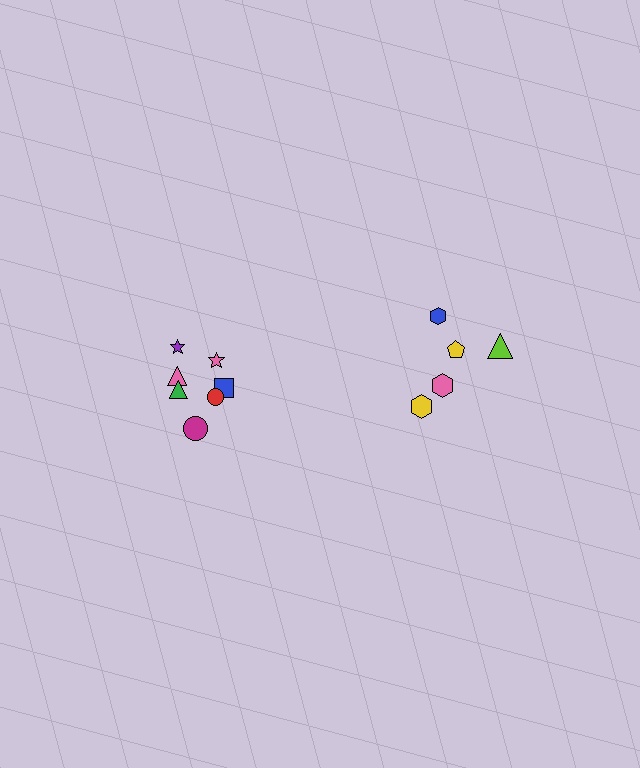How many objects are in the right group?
There are 5 objects.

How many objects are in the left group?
There are 7 objects.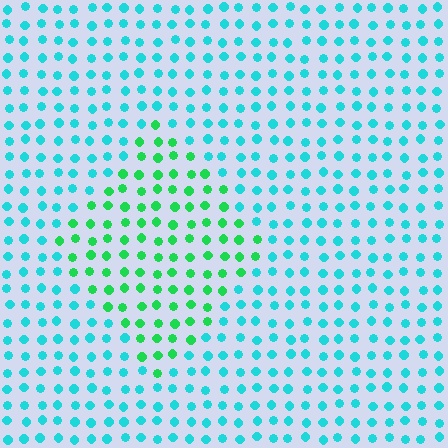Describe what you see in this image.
The image is filled with small cyan elements in a uniform arrangement. A diamond-shaped region is visible where the elements are tinted to a slightly different hue, forming a subtle color boundary.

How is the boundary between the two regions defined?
The boundary is defined purely by a slight shift in hue (about 44 degrees). Spacing, size, and orientation are identical on both sides.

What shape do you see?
I see a diamond.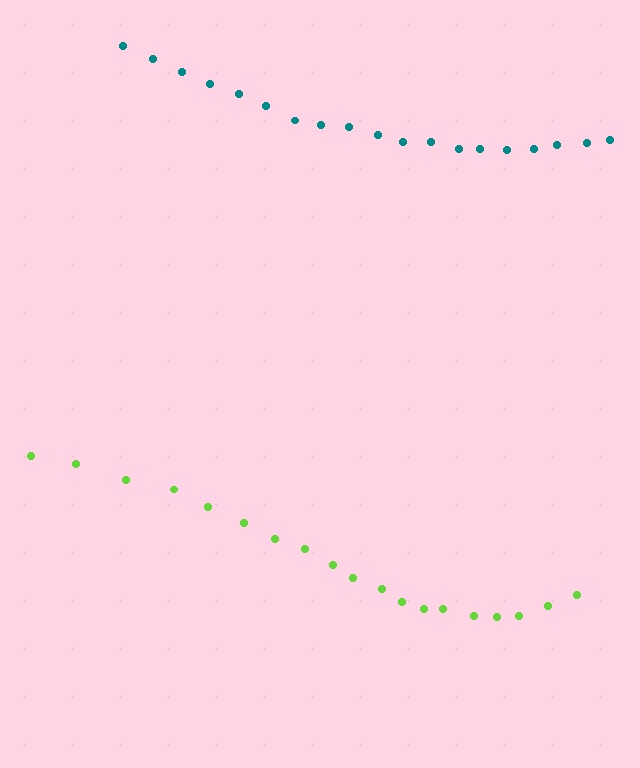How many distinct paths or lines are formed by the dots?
There are 2 distinct paths.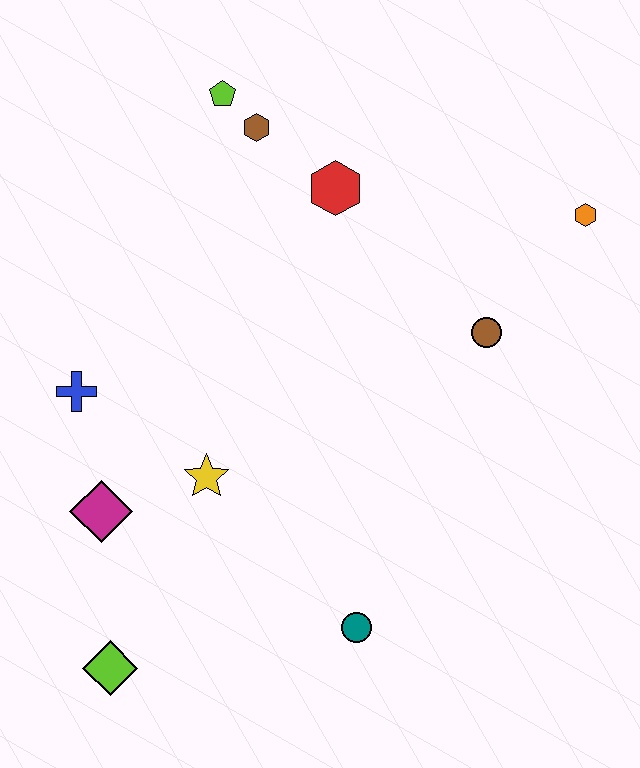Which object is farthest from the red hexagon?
The lime diamond is farthest from the red hexagon.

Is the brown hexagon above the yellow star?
Yes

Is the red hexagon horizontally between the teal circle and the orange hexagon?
No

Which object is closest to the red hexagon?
The brown hexagon is closest to the red hexagon.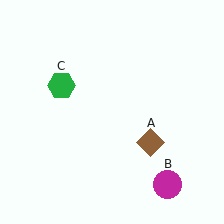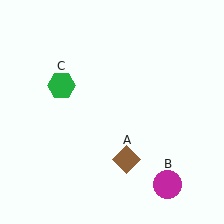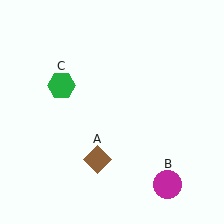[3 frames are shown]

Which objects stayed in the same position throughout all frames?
Magenta circle (object B) and green hexagon (object C) remained stationary.